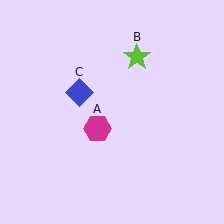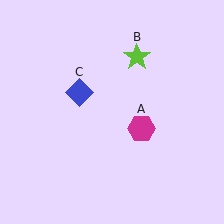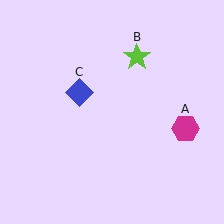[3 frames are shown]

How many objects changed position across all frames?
1 object changed position: magenta hexagon (object A).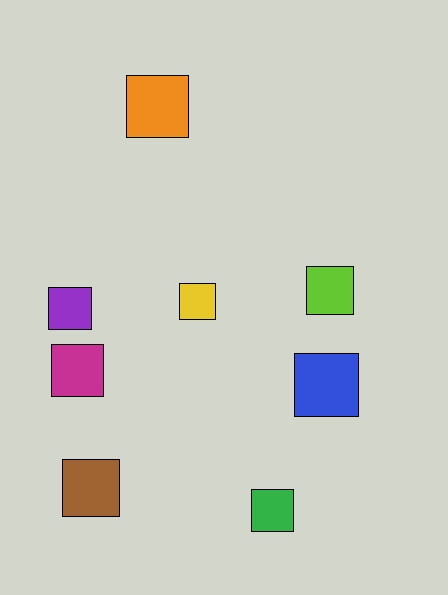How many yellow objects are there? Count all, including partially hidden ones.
There is 1 yellow object.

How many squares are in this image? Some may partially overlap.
There are 8 squares.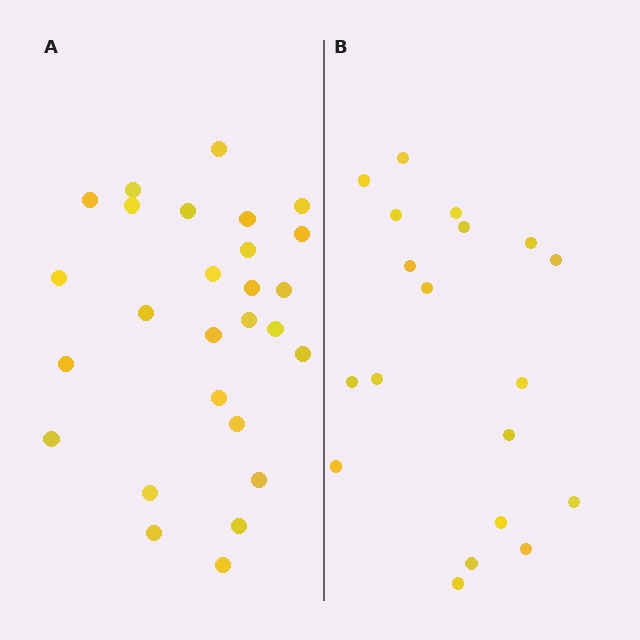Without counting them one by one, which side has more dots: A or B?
Region A (the left region) has more dots.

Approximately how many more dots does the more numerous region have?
Region A has roughly 8 or so more dots than region B.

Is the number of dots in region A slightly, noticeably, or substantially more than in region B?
Region A has noticeably more, but not dramatically so. The ratio is roughly 1.4 to 1.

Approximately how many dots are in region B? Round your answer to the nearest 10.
About 20 dots. (The exact count is 19, which rounds to 20.)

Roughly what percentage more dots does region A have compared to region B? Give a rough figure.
About 40% more.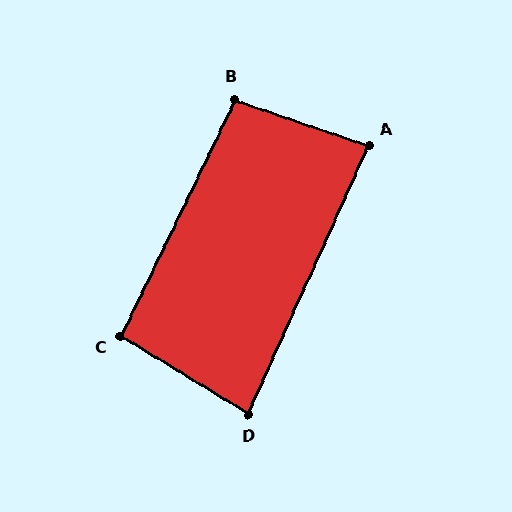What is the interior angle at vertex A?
Approximately 85 degrees (acute).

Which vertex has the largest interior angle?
B, at approximately 97 degrees.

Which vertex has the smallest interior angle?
D, at approximately 83 degrees.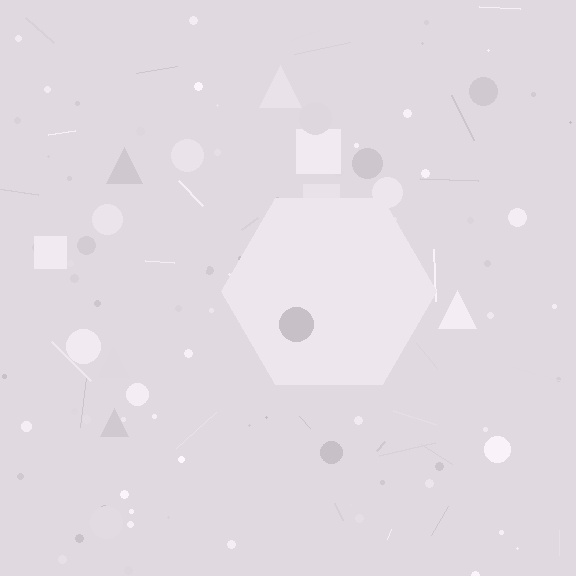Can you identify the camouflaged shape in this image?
The camouflaged shape is a hexagon.